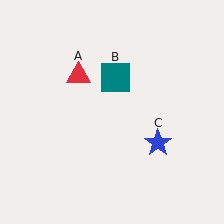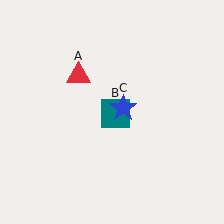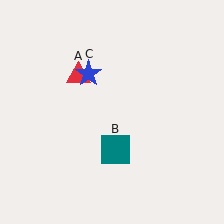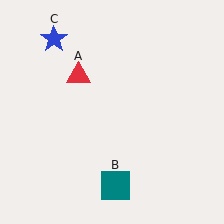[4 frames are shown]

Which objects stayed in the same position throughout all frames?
Red triangle (object A) remained stationary.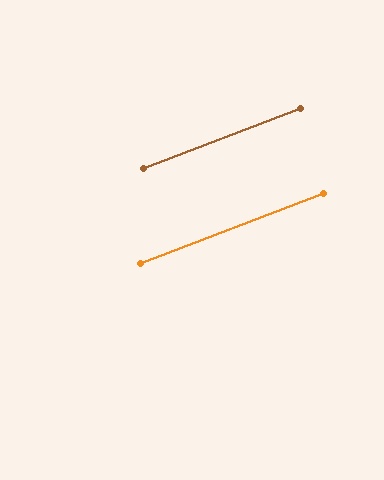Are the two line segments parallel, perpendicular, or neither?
Parallel — their directions differ by only 0.2°.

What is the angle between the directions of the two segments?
Approximately 0 degrees.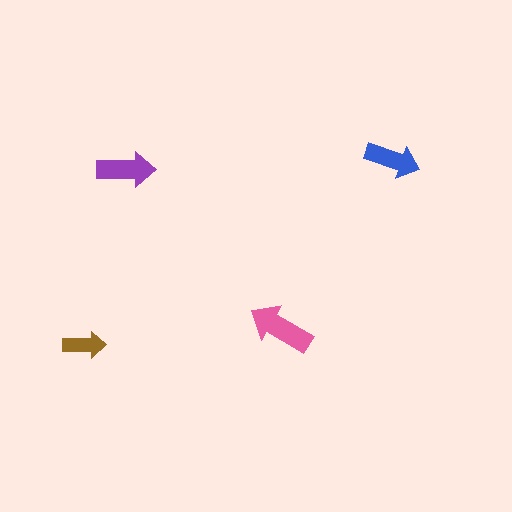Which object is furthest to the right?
The blue arrow is rightmost.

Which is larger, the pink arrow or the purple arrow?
The pink one.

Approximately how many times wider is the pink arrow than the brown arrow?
About 1.5 times wider.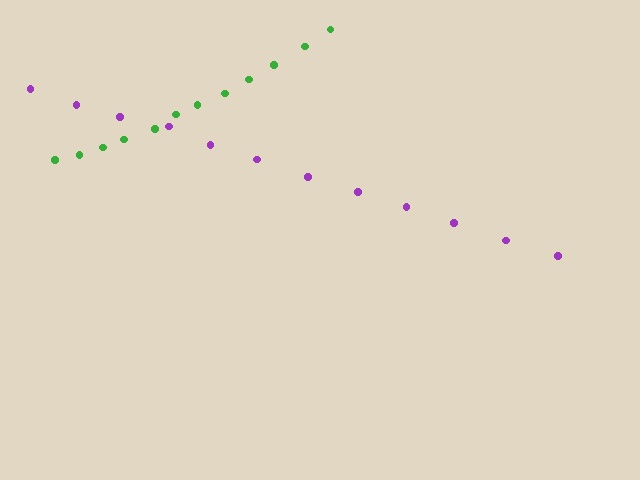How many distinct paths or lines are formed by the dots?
There are 2 distinct paths.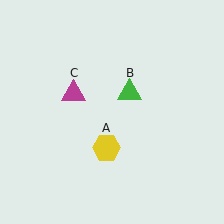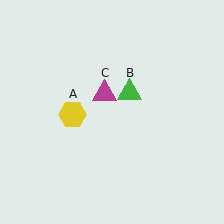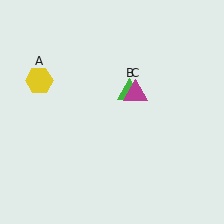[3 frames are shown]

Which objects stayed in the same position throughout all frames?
Green triangle (object B) remained stationary.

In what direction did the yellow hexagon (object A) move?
The yellow hexagon (object A) moved up and to the left.